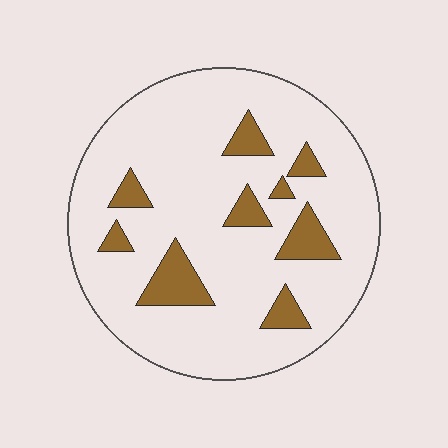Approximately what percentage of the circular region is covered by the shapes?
Approximately 15%.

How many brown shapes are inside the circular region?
9.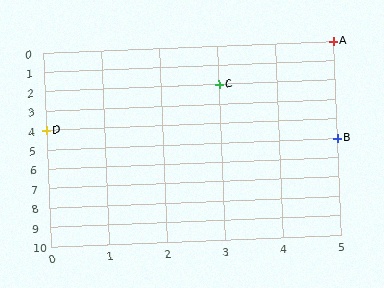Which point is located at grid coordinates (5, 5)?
Point B is at (5, 5).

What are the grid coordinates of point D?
Point D is at grid coordinates (0, 4).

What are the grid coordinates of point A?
Point A is at grid coordinates (5, 0).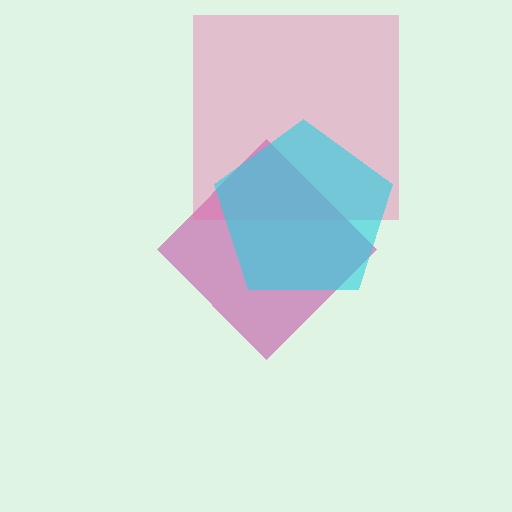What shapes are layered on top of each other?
The layered shapes are: a magenta diamond, a pink square, a cyan pentagon.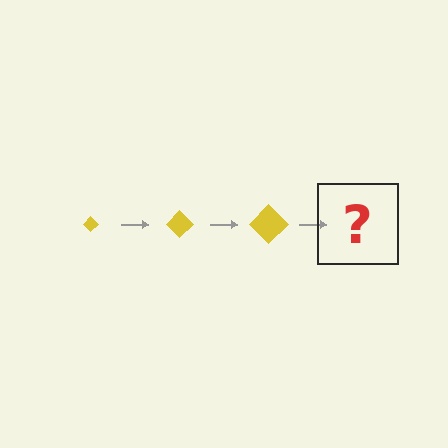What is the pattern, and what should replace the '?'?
The pattern is that the diamond gets progressively larger each step. The '?' should be a yellow diamond, larger than the previous one.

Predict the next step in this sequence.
The next step is a yellow diamond, larger than the previous one.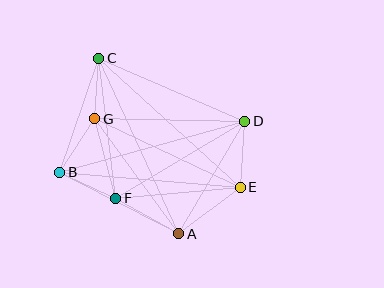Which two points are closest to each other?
Points C and G are closest to each other.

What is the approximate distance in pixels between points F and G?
The distance between F and G is approximately 82 pixels.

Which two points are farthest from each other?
Points A and C are farthest from each other.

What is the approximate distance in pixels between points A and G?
The distance between A and G is approximately 143 pixels.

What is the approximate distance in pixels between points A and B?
The distance between A and B is approximately 134 pixels.